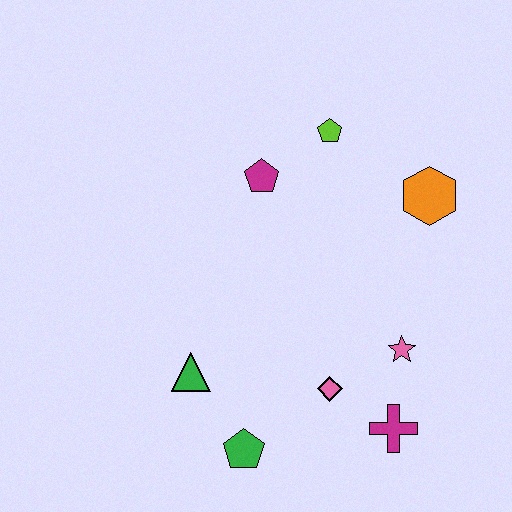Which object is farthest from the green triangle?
The orange hexagon is farthest from the green triangle.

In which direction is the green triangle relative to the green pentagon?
The green triangle is above the green pentagon.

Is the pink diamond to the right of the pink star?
No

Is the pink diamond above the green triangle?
No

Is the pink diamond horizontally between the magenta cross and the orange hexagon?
No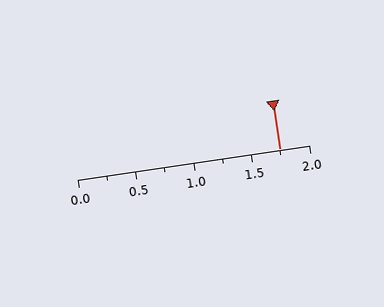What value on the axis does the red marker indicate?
The marker indicates approximately 1.75.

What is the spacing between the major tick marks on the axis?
The major ticks are spaced 0.5 apart.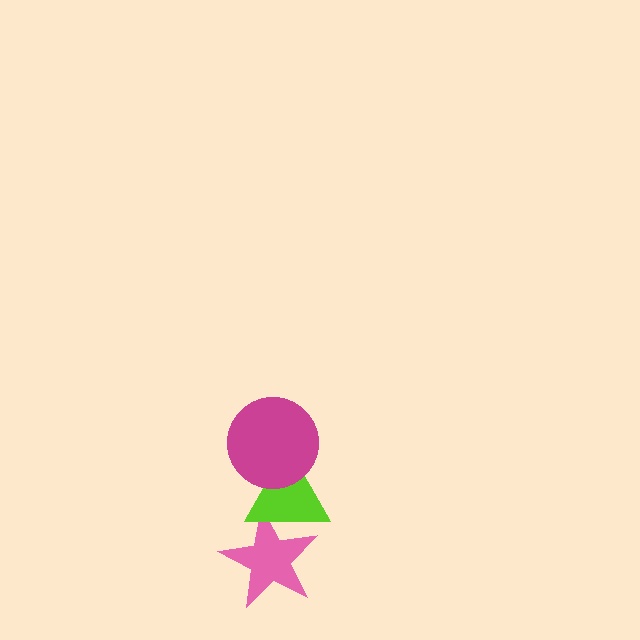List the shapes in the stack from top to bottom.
From top to bottom: the magenta circle, the lime triangle, the pink star.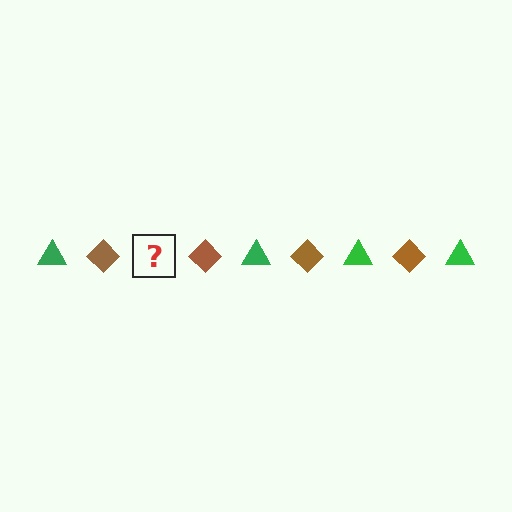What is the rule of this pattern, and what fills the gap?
The rule is that the pattern alternates between green triangle and brown diamond. The gap should be filled with a green triangle.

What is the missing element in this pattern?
The missing element is a green triangle.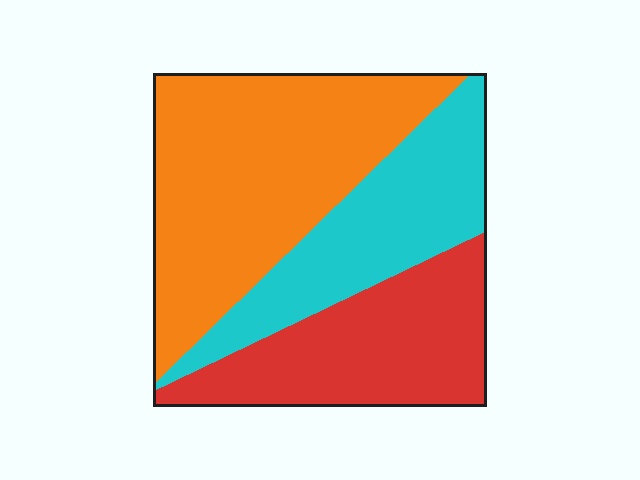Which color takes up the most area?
Orange, at roughly 45%.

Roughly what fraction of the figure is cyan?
Cyan covers roughly 25% of the figure.